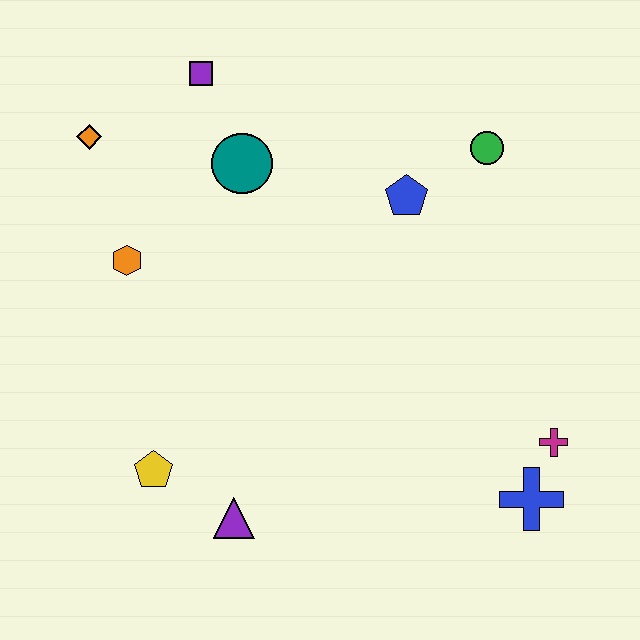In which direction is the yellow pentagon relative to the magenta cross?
The yellow pentagon is to the left of the magenta cross.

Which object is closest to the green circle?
The blue pentagon is closest to the green circle.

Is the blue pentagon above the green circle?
No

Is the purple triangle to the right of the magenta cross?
No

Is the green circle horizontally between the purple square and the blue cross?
Yes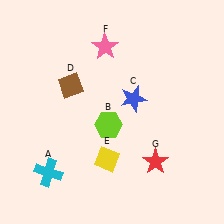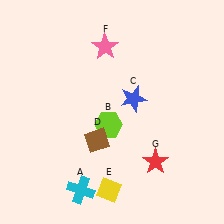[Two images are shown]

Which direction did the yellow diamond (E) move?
The yellow diamond (E) moved down.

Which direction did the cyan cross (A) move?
The cyan cross (A) moved right.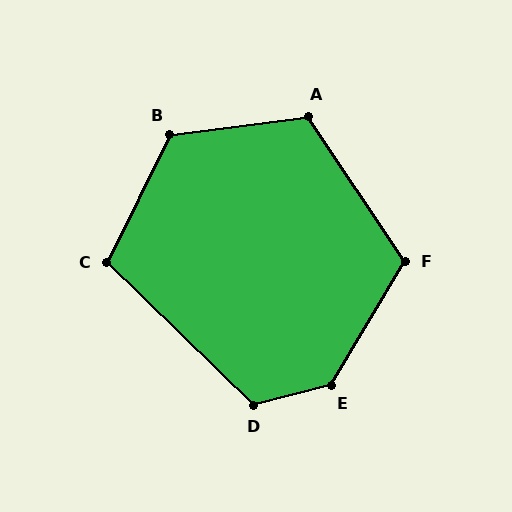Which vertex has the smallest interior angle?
C, at approximately 108 degrees.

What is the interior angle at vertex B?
Approximately 124 degrees (obtuse).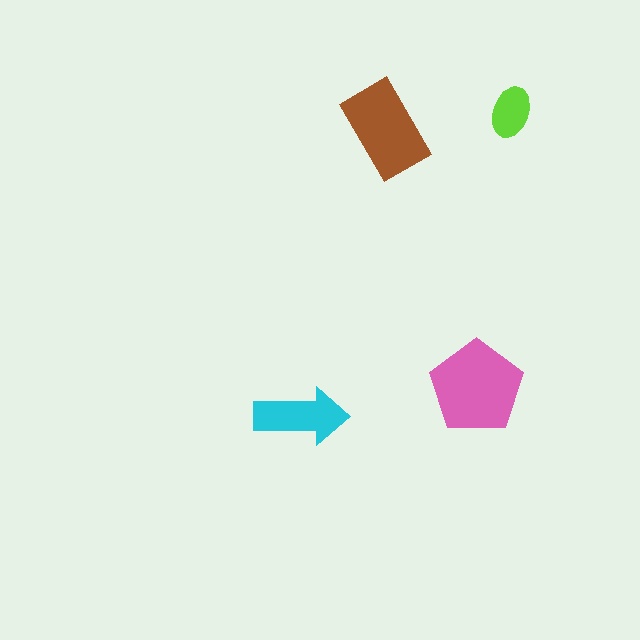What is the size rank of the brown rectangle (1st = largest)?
2nd.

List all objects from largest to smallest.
The pink pentagon, the brown rectangle, the cyan arrow, the lime ellipse.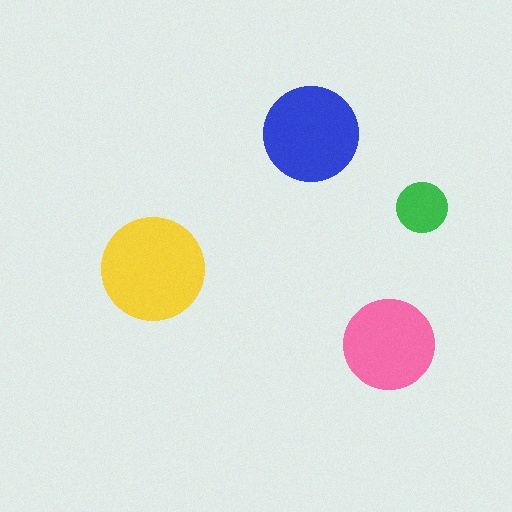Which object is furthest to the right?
The green circle is rightmost.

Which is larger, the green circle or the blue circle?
The blue one.